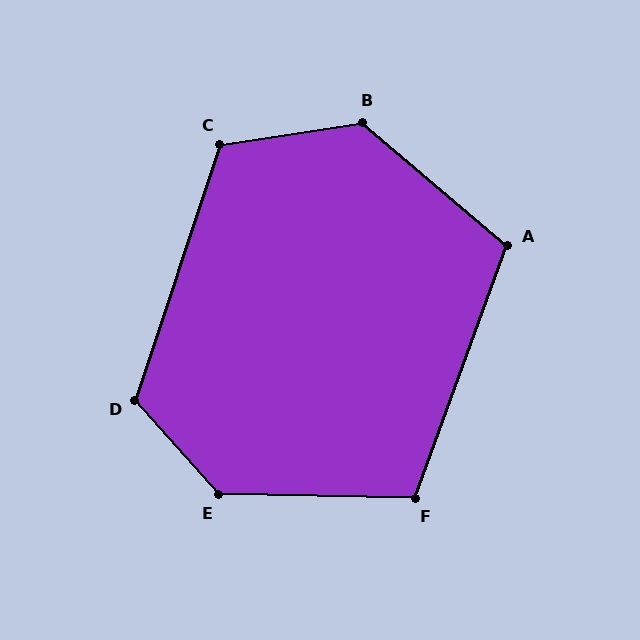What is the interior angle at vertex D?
Approximately 120 degrees (obtuse).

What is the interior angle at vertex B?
Approximately 131 degrees (obtuse).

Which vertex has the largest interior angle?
E, at approximately 133 degrees.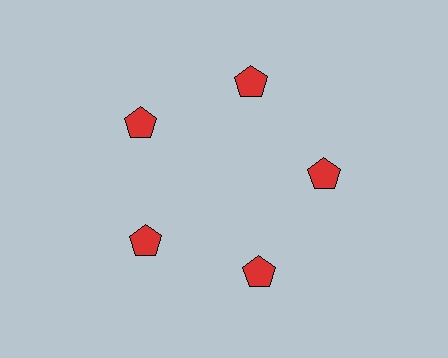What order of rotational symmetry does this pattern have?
This pattern has 5-fold rotational symmetry.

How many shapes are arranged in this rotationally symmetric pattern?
There are 5 shapes, arranged in 5 groups of 1.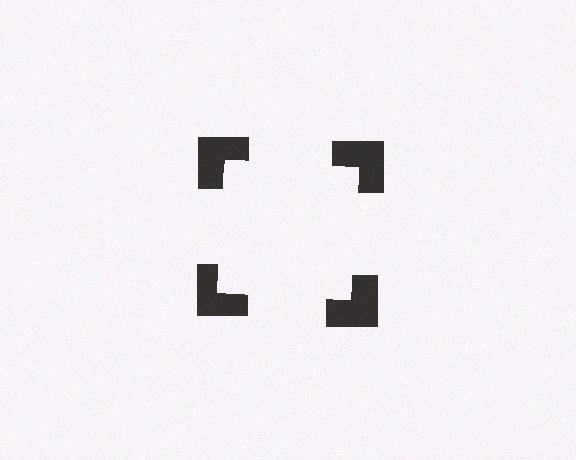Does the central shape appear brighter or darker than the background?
It typically appears slightly brighter than the background, even though no actual brightness change is drawn.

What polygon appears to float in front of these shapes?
An illusory square — its edges are inferred from the aligned wedge cuts in the notched squares, not physically drawn.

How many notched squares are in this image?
There are 4 — one at each vertex of the illusory square.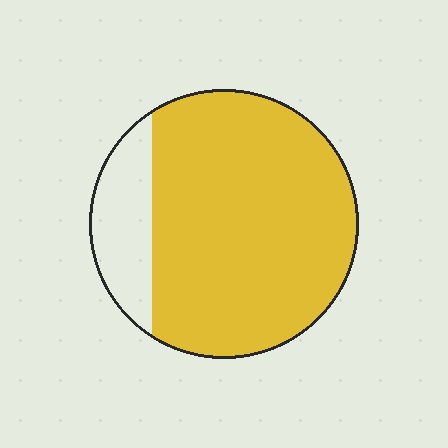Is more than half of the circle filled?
Yes.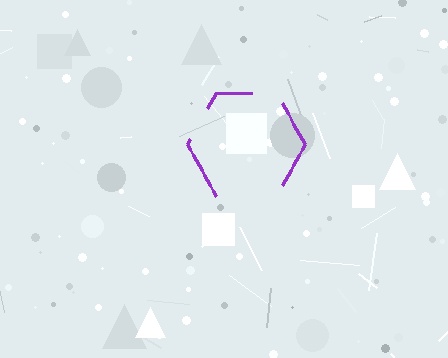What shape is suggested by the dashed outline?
The dashed outline suggests a hexagon.